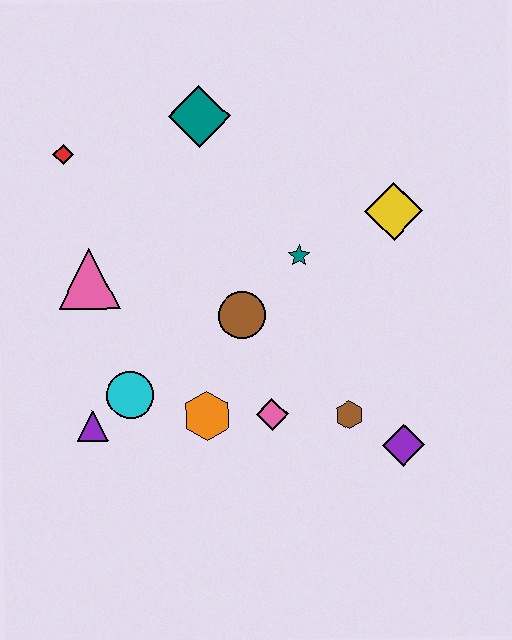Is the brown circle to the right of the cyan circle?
Yes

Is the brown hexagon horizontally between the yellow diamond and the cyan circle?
Yes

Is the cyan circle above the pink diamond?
Yes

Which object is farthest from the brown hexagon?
The red diamond is farthest from the brown hexagon.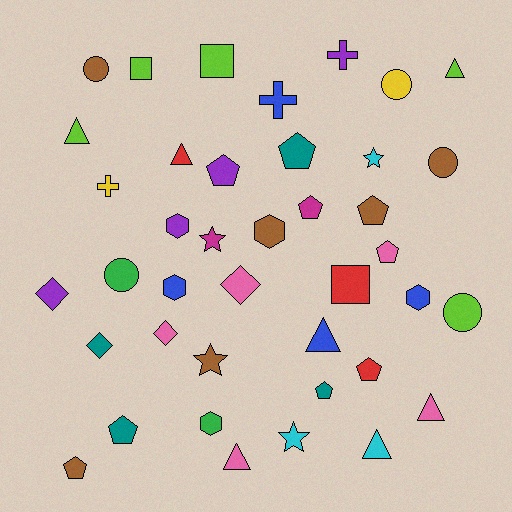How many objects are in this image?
There are 40 objects.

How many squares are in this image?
There are 3 squares.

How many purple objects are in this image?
There are 4 purple objects.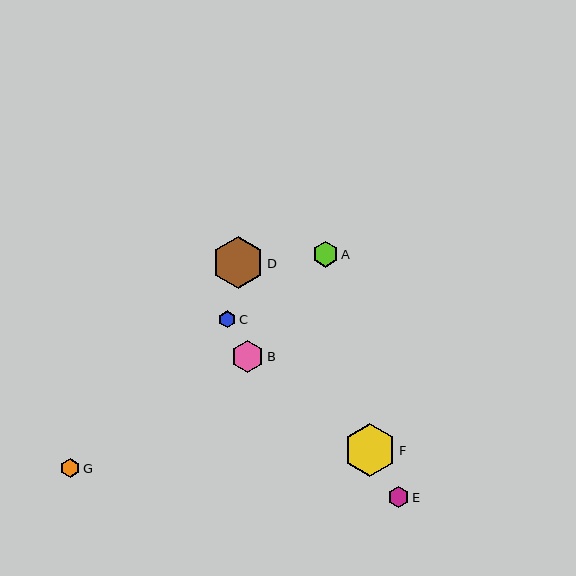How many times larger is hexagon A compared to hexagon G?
Hexagon A is approximately 1.3 times the size of hexagon G.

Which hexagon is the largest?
Hexagon F is the largest with a size of approximately 52 pixels.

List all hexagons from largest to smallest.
From largest to smallest: F, D, B, A, E, G, C.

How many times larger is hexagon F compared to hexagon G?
Hexagon F is approximately 2.7 times the size of hexagon G.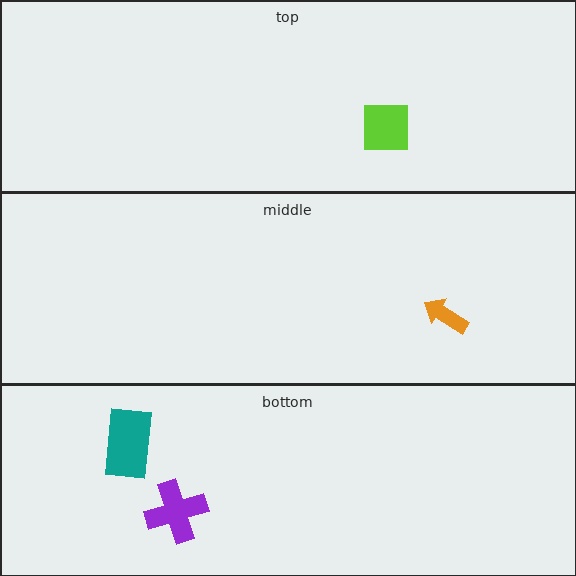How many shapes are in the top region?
1.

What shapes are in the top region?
The lime square.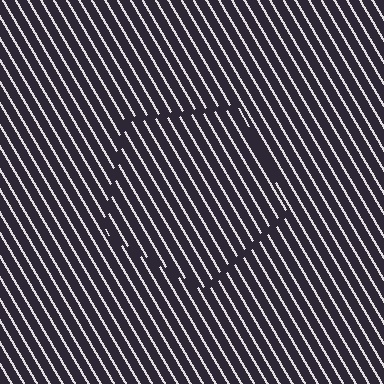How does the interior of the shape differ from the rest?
The interior of the shape contains the same grating, shifted by half a period — the contour is defined by the phase discontinuity where line-ends from the inner and outer gratings abut.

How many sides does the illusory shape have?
5 sides — the line-ends trace a pentagon.